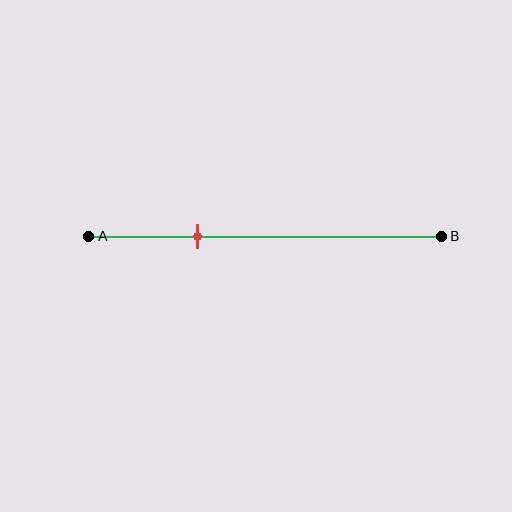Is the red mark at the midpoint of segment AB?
No, the mark is at about 30% from A, not at the 50% midpoint.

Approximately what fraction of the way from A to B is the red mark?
The red mark is approximately 30% of the way from A to B.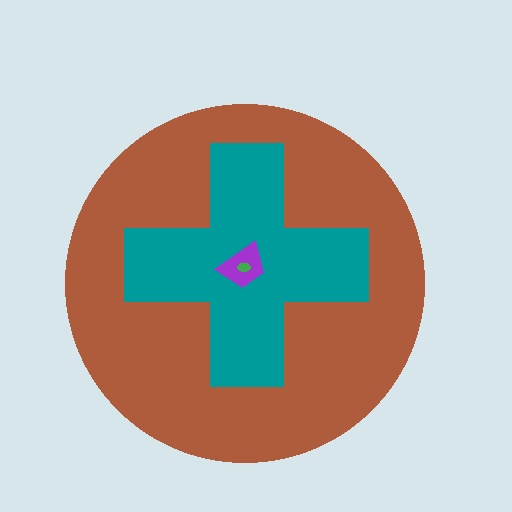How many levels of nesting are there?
4.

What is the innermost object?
The green ellipse.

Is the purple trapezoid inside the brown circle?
Yes.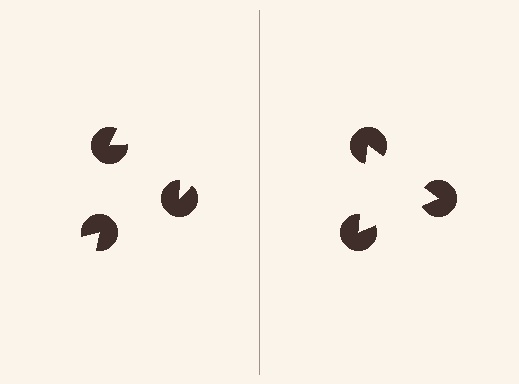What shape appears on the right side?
An illusory triangle.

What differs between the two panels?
The pac-man discs are positioned identically on both sides; only the wedge orientations differ. On the right they align to a triangle; on the left they are misaligned.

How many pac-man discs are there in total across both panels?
6 — 3 on each side.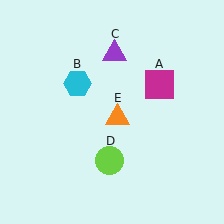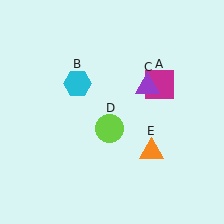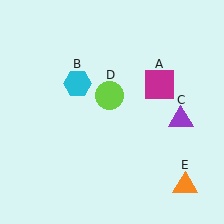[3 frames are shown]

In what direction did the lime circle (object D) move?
The lime circle (object D) moved up.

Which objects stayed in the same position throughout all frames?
Magenta square (object A) and cyan hexagon (object B) remained stationary.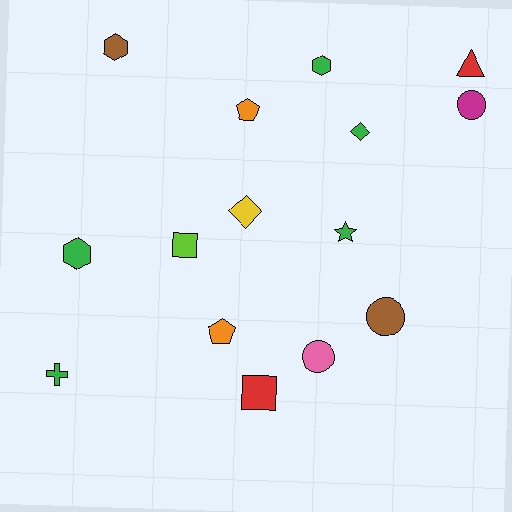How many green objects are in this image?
There are 5 green objects.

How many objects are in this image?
There are 15 objects.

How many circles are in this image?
There are 3 circles.